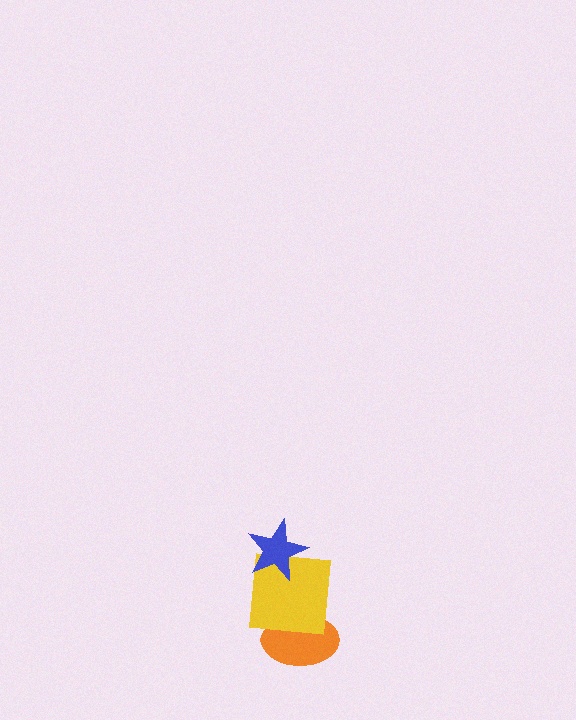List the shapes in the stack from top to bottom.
From top to bottom: the blue star, the yellow square, the orange ellipse.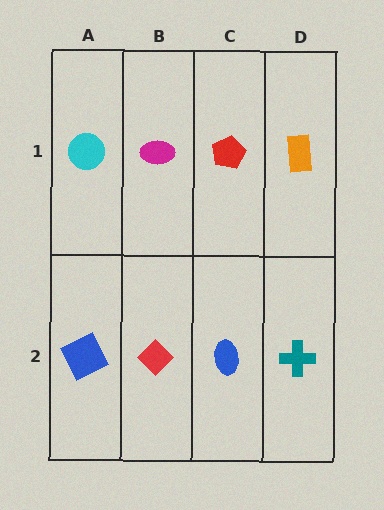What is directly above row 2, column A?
A cyan circle.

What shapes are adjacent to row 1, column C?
A blue ellipse (row 2, column C), a magenta ellipse (row 1, column B), an orange rectangle (row 1, column D).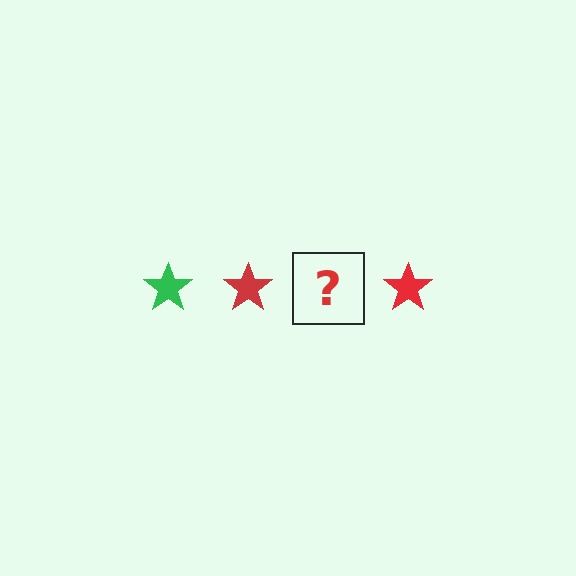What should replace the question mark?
The question mark should be replaced with a green star.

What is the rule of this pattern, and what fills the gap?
The rule is that the pattern cycles through green, red stars. The gap should be filled with a green star.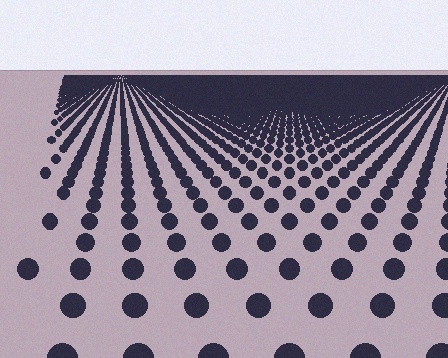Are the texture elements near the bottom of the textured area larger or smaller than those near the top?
Larger. Near the bottom, elements are closer to the viewer and appear at a bigger on-screen size.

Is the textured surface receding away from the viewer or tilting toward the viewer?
The surface is receding away from the viewer. Texture elements get smaller and denser toward the top.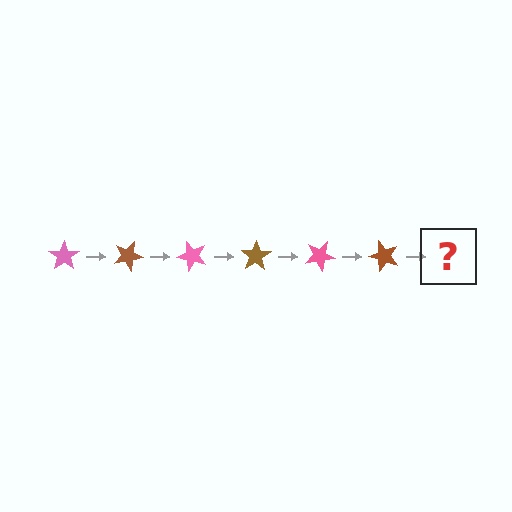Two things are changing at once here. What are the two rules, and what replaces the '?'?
The two rules are that it rotates 25 degrees each step and the color cycles through pink and brown. The '?' should be a pink star, rotated 150 degrees from the start.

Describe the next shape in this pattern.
It should be a pink star, rotated 150 degrees from the start.